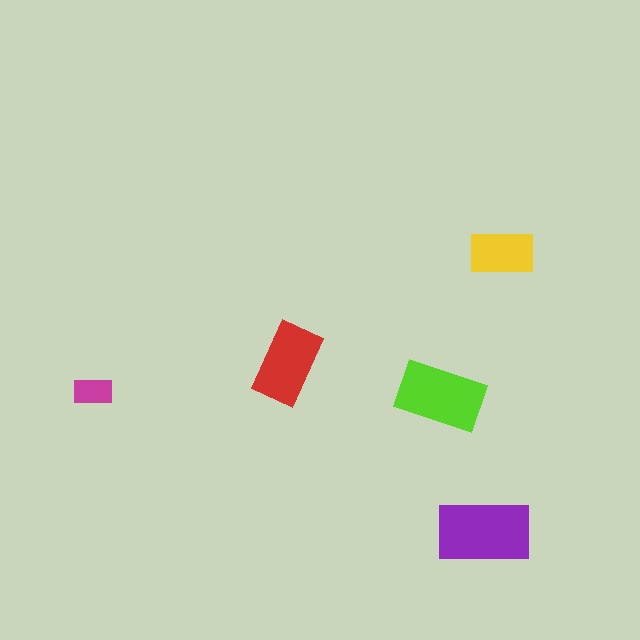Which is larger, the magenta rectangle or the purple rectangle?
The purple one.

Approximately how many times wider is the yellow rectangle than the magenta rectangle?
About 1.5 times wider.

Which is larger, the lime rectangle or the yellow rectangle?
The lime one.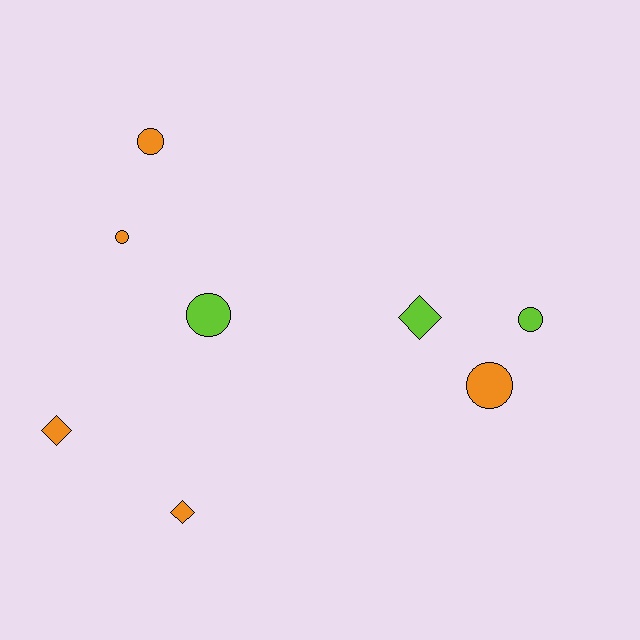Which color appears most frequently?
Orange, with 5 objects.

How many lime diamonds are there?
There is 1 lime diamond.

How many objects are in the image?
There are 8 objects.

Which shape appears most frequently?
Circle, with 5 objects.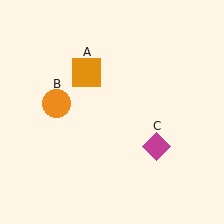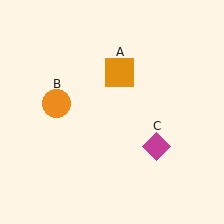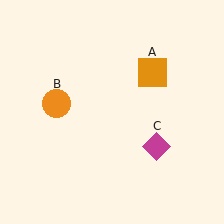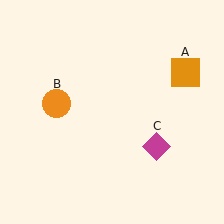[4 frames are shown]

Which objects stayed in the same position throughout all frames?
Orange circle (object B) and magenta diamond (object C) remained stationary.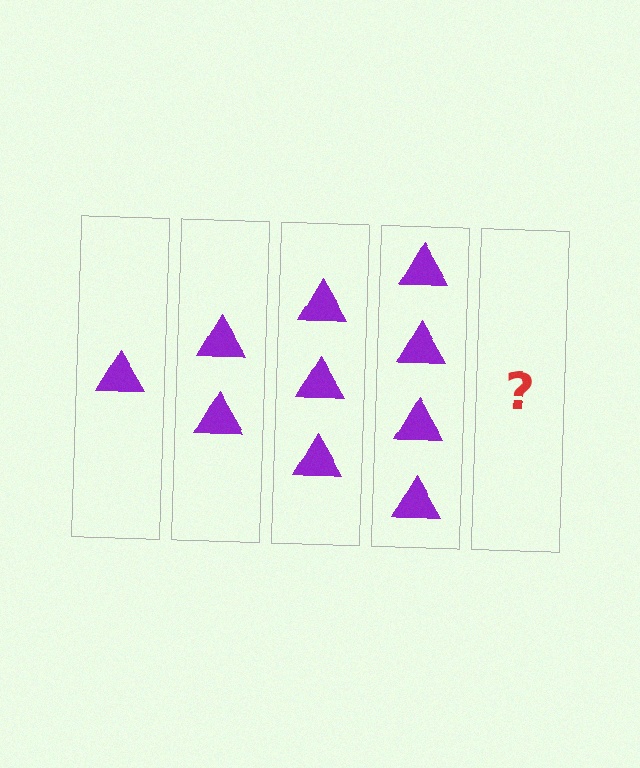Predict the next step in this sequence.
The next step is 5 triangles.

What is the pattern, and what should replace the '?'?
The pattern is that each step adds one more triangle. The '?' should be 5 triangles.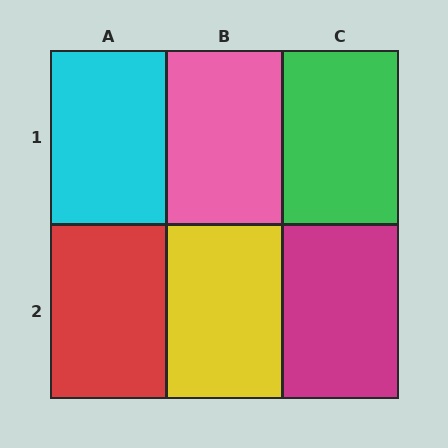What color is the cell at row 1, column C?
Green.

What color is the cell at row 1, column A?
Cyan.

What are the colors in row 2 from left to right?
Red, yellow, magenta.